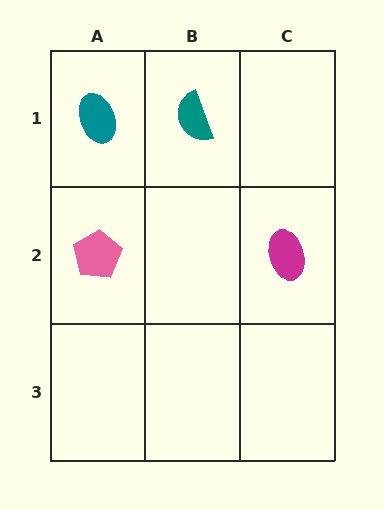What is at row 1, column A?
A teal ellipse.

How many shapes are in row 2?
2 shapes.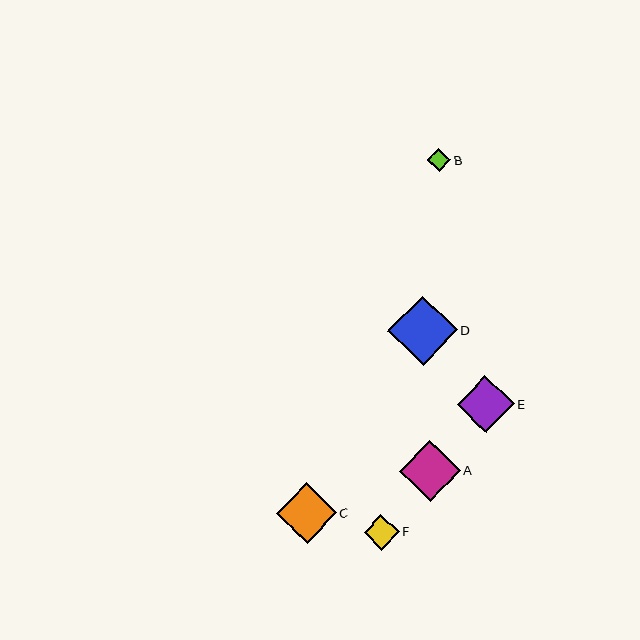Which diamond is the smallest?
Diamond B is the smallest with a size of approximately 23 pixels.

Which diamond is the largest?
Diamond D is the largest with a size of approximately 69 pixels.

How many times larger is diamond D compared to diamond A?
Diamond D is approximately 1.1 times the size of diamond A.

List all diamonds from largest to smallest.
From largest to smallest: D, A, C, E, F, B.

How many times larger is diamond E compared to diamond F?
Diamond E is approximately 1.6 times the size of diamond F.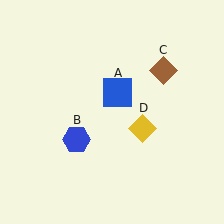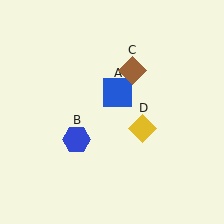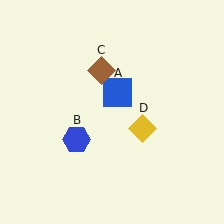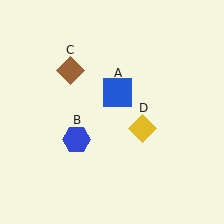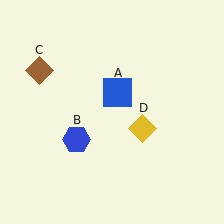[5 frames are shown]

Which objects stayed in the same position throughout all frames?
Blue square (object A) and blue hexagon (object B) and yellow diamond (object D) remained stationary.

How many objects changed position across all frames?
1 object changed position: brown diamond (object C).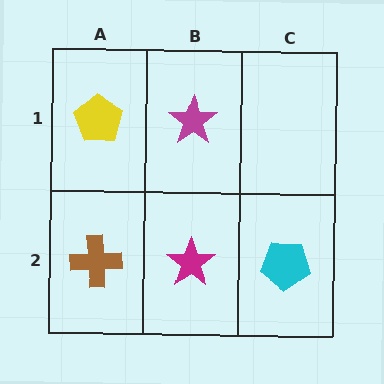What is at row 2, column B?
A magenta star.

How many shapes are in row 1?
2 shapes.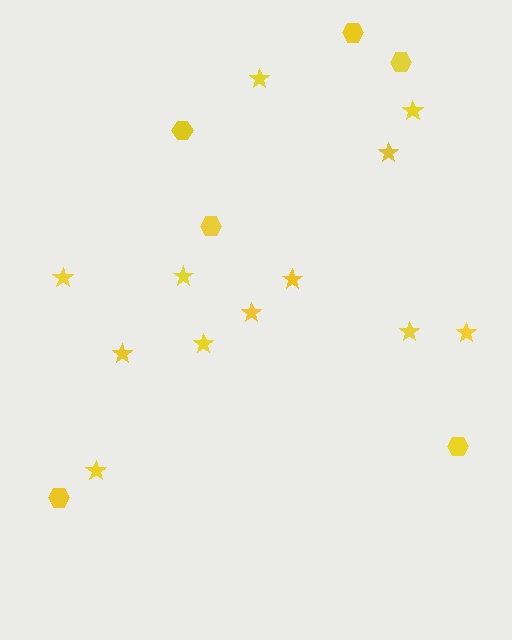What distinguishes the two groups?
There are 2 groups: one group of stars (12) and one group of hexagons (6).